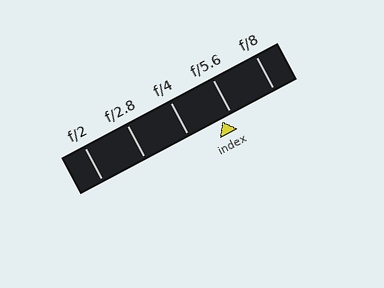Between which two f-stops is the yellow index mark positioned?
The index mark is between f/4 and f/5.6.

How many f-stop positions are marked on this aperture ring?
There are 5 f-stop positions marked.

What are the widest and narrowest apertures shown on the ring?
The widest aperture shown is f/2 and the narrowest is f/8.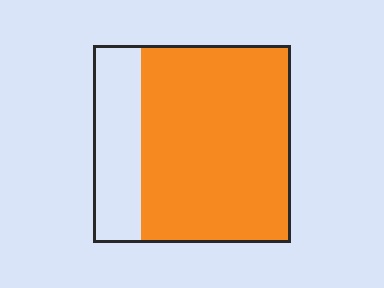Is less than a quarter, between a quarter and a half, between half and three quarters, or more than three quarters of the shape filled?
More than three quarters.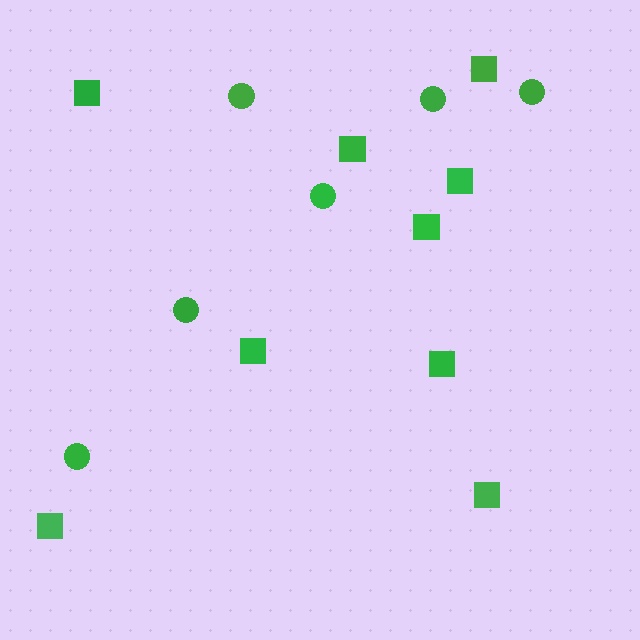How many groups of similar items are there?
There are 2 groups: one group of circles (6) and one group of squares (9).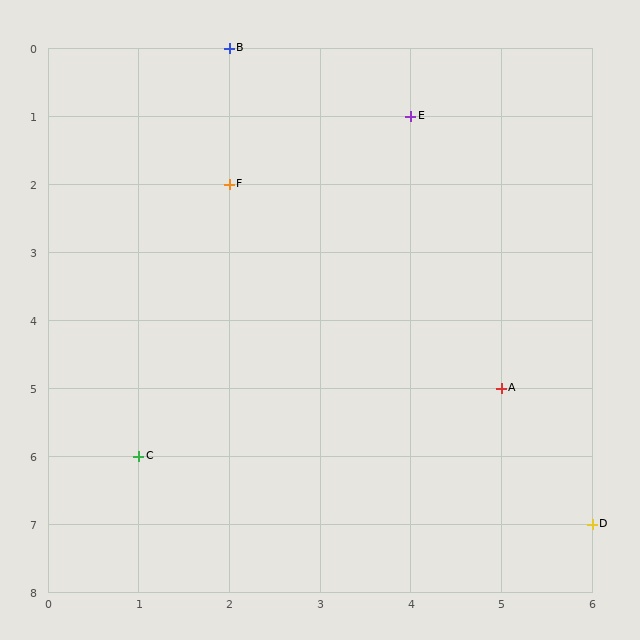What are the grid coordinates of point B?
Point B is at grid coordinates (2, 0).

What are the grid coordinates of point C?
Point C is at grid coordinates (1, 6).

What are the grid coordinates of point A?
Point A is at grid coordinates (5, 5).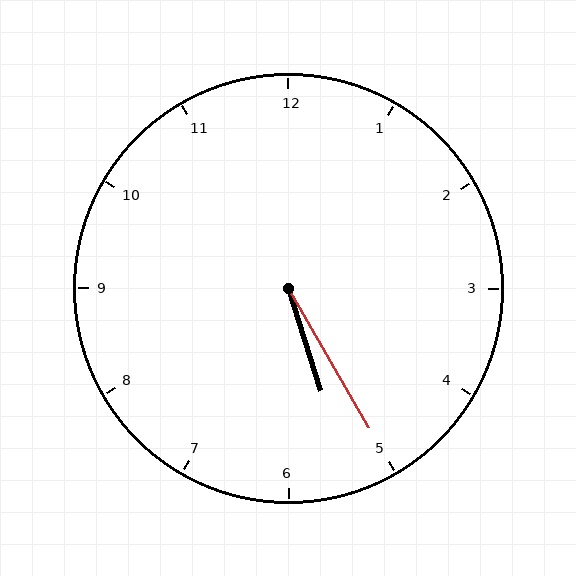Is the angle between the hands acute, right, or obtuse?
It is acute.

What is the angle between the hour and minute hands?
Approximately 12 degrees.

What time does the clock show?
5:25.